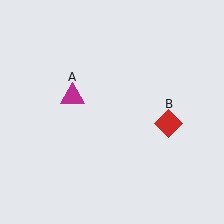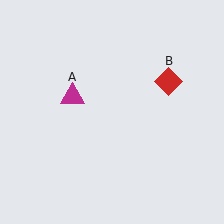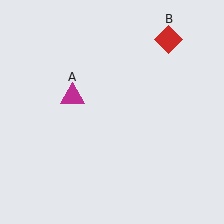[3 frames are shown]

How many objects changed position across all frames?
1 object changed position: red diamond (object B).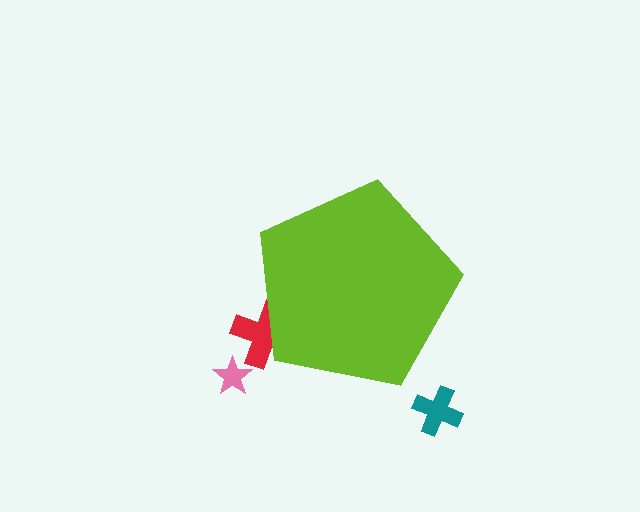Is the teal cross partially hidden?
No, the teal cross is fully visible.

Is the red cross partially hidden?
Yes, the red cross is partially hidden behind the lime pentagon.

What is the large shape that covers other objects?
A lime pentagon.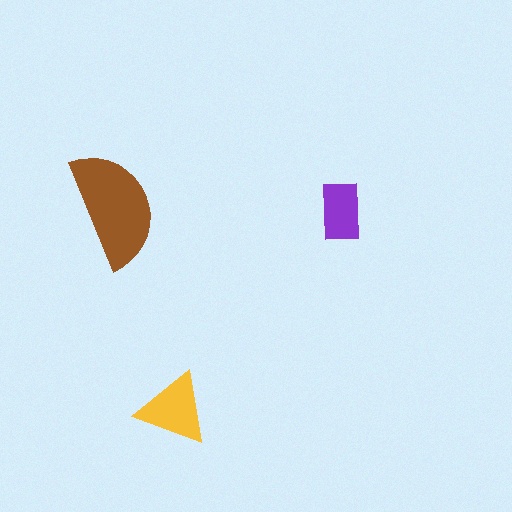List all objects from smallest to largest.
The purple rectangle, the yellow triangle, the brown semicircle.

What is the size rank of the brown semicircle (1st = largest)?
1st.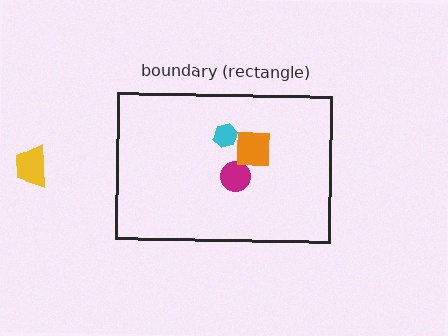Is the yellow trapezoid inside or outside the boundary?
Outside.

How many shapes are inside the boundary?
3 inside, 1 outside.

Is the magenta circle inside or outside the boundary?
Inside.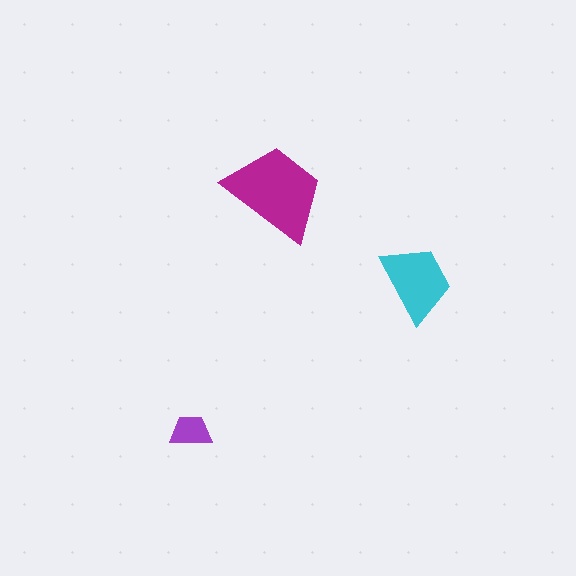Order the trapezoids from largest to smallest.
the magenta one, the cyan one, the purple one.